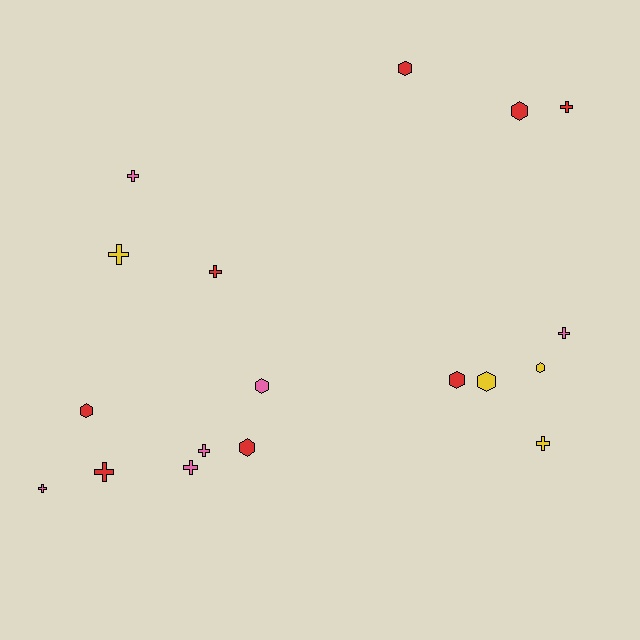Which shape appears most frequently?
Cross, with 10 objects.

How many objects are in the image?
There are 18 objects.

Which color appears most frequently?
Red, with 8 objects.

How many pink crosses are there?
There are 5 pink crosses.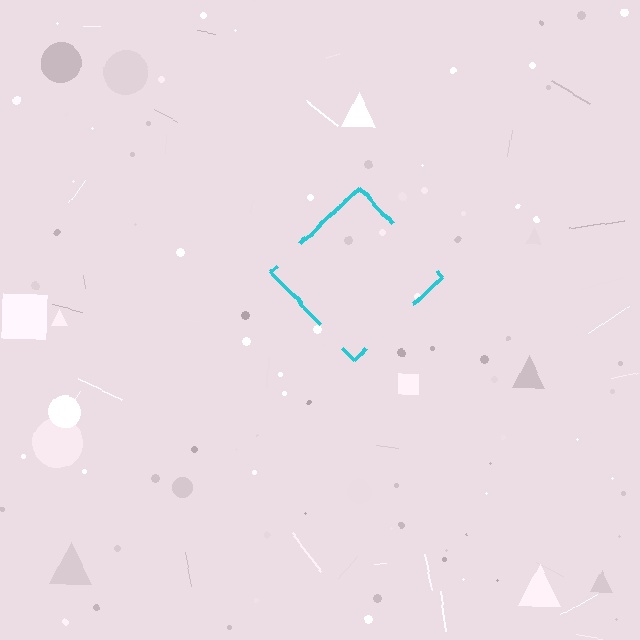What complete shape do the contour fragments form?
The contour fragments form a diamond.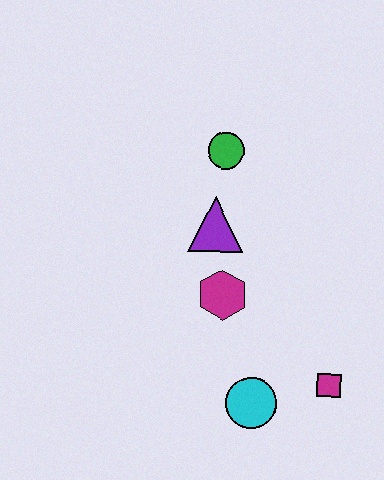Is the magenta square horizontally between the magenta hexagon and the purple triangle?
No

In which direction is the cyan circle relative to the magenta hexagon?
The cyan circle is below the magenta hexagon.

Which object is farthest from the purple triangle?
The magenta square is farthest from the purple triangle.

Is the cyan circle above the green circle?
No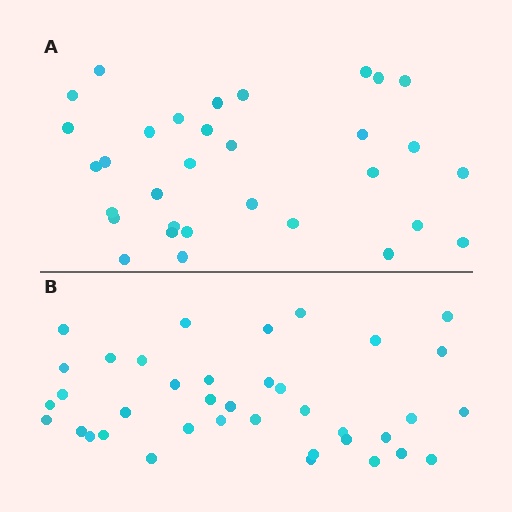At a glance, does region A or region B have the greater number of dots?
Region B (the bottom region) has more dots.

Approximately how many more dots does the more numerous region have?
Region B has about 6 more dots than region A.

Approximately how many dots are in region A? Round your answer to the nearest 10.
About 30 dots. (The exact count is 32, which rounds to 30.)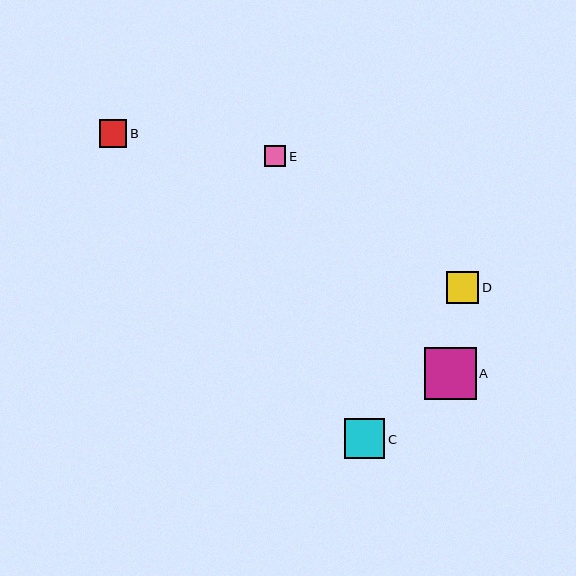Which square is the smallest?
Square E is the smallest with a size of approximately 21 pixels.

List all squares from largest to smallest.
From largest to smallest: A, C, D, B, E.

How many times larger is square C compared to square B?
Square C is approximately 1.5 times the size of square B.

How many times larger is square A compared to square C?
Square A is approximately 1.3 times the size of square C.